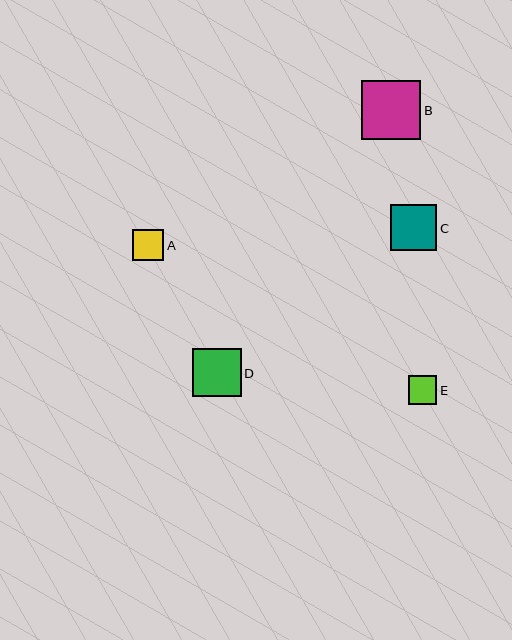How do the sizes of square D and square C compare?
Square D and square C are approximately the same size.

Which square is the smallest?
Square E is the smallest with a size of approximately 28 pixels.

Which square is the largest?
Square B is the largest with a size of approximately 59 pixels.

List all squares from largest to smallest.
From largest to smallest: B, D, C, A, E.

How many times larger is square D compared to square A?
Square D is approximately 1.5 times the size of square A.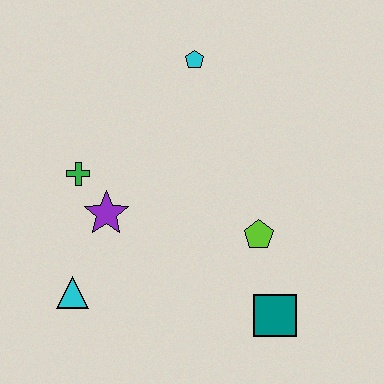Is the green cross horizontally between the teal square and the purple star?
No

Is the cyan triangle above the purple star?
No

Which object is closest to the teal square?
The lime pentagon is closest to the teal square.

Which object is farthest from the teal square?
The cyan pentagon is farthest from the teal square.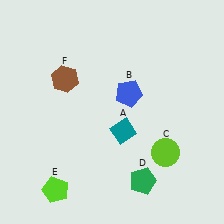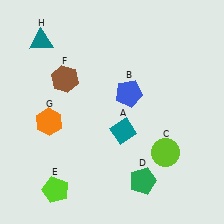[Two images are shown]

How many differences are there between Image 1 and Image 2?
There are 2 differences between the two images.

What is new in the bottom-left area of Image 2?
An orange hexagon (G) was added in the bottom-left area of Image 2.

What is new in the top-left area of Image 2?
A teal triangle (H) was added in the top-left area of Image 2.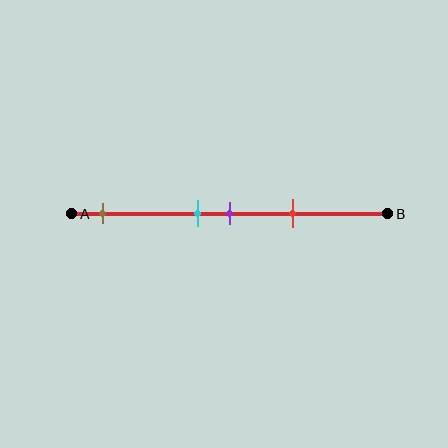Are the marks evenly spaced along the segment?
No, the marks are not evenly spaced.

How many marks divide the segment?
There are 4 marks dividing the segment.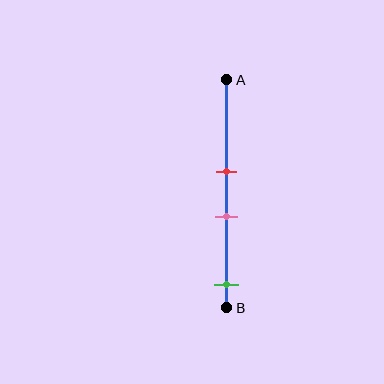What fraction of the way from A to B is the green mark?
The green mark is approximately 90% (0.9) of the way from A to B.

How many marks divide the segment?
There are 3 marks dividing the segment.